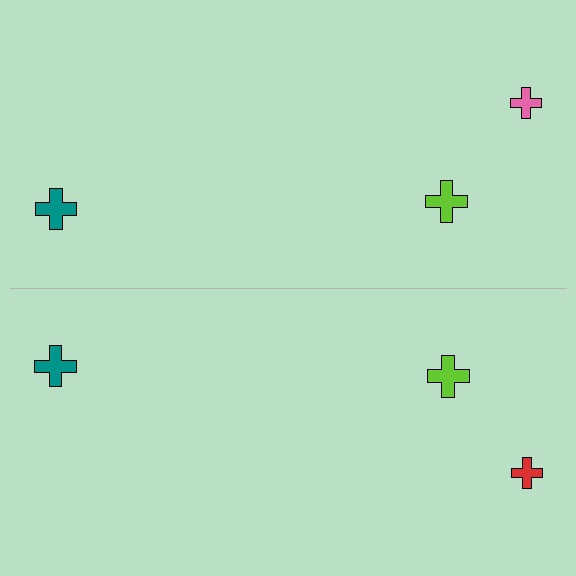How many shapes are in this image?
There are 6 shapes in this image.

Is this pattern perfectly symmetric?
No, the pattern is not perfectly symmetric. The red cross on the bottom side breaks the symmetry — its mirror counterpart is pink.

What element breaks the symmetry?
The red cross on the bottom side breaks the symmetry — its mirror counterpart is pink.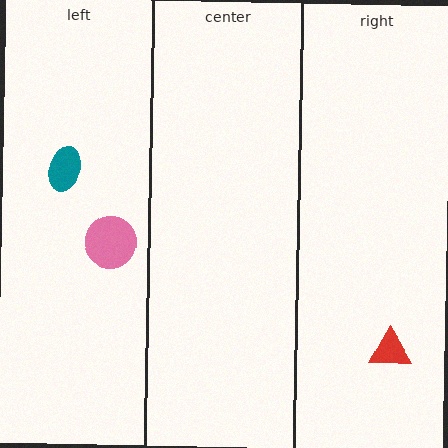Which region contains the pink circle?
The left region.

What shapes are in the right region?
The red triangle.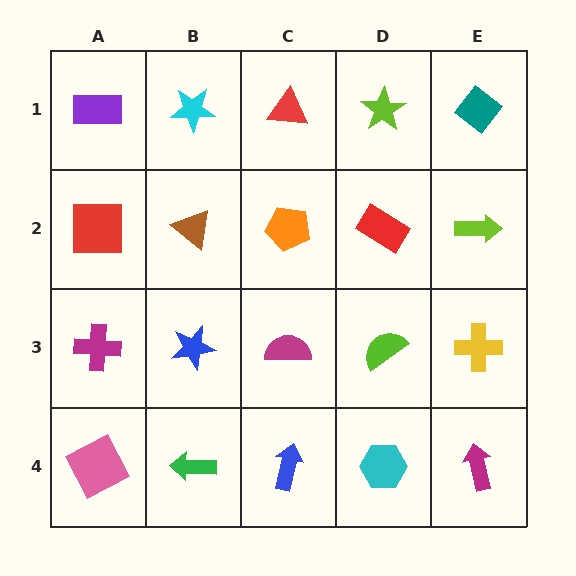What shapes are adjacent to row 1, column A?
A red square (row 2, column A), a cyan star (row 1, column B).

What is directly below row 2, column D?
A lime semicircle.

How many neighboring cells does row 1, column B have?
3.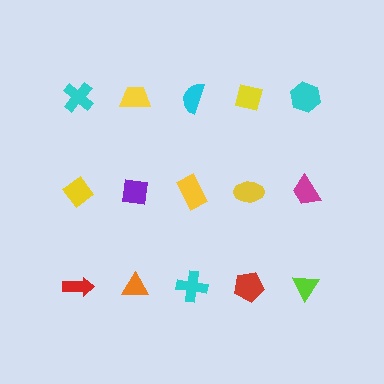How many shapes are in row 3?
5 shapes.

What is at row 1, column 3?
A cyan semicircle.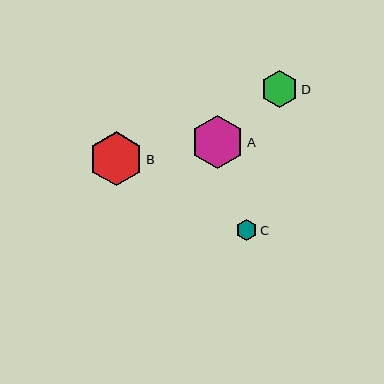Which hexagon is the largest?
Hexagon B is the largest with a size of approximately 54 pixels.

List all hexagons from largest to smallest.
From largest to smallest: B, A, D, C.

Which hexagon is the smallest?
Hexagon C is the smallest with a size of approximately 21 pixels.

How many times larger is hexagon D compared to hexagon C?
Hexagon D is approximately 1.8 times the size of hexagon C.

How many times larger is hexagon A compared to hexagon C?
Hexagon A is approximately 2.5 times the size of hexagon C.